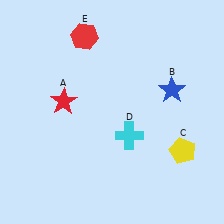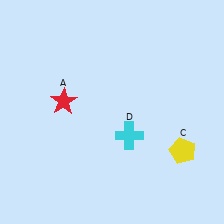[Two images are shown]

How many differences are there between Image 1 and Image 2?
There are 2 differences between the two images.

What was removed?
The blue star (B), the red hexagon (E) were removed in Image 2.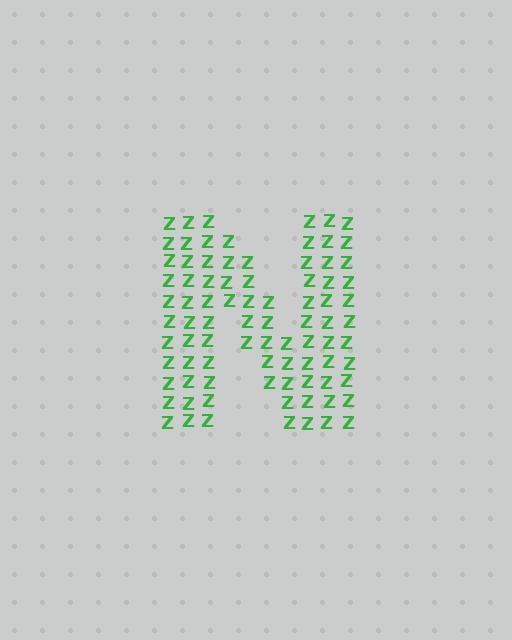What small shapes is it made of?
It is made of small letter Z's.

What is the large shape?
The large shape is the letter N.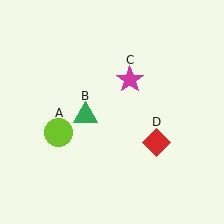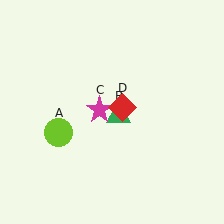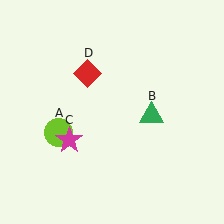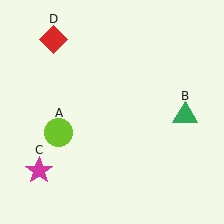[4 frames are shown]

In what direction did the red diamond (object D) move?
The red diamond (object D) moved up and to the left.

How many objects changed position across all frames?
3 objects changed position: green triangle (object B), magenta star (object C), red diamond (object D).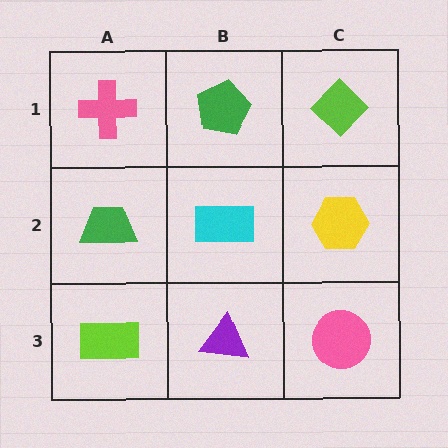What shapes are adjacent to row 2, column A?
A pink cross (row 1, column A), a lime rectangle (row 3, column A), a cyan rectangle (row 2, column B).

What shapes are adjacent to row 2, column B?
A green pentagon (row 1, column B), a purple triangle (row 3, column B), a green trapezoid (row 2, column A), a yellow hexagon (row 2, column C).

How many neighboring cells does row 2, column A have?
3.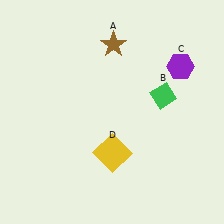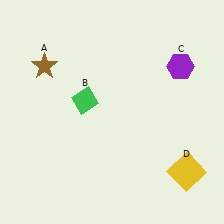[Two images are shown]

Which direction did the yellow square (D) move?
The yellow square (D) moved right.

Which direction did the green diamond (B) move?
The green diamond (B) moved left.